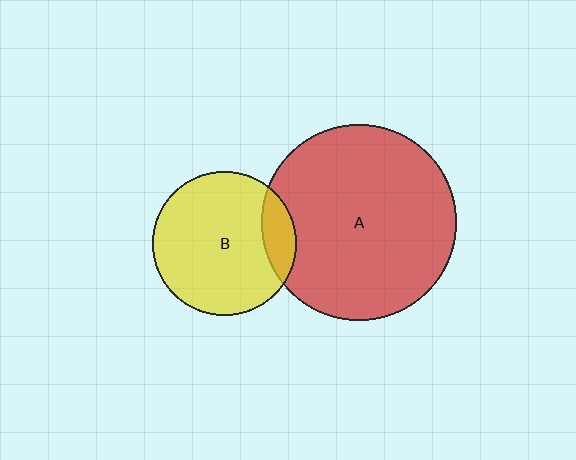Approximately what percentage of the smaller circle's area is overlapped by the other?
Approximately 15%.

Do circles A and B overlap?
Yes.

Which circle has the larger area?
Circle A (red).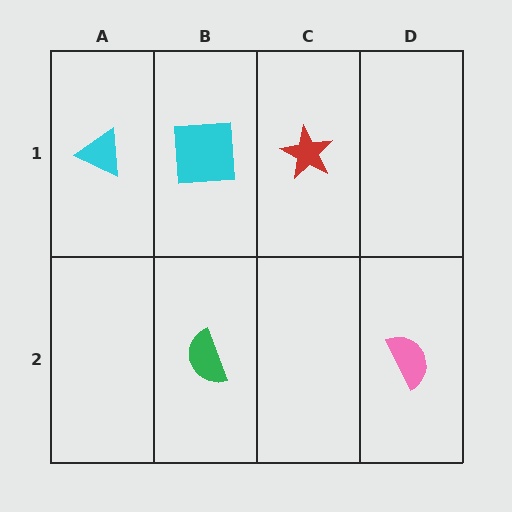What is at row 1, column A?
A cyan triangle.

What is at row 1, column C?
A red star.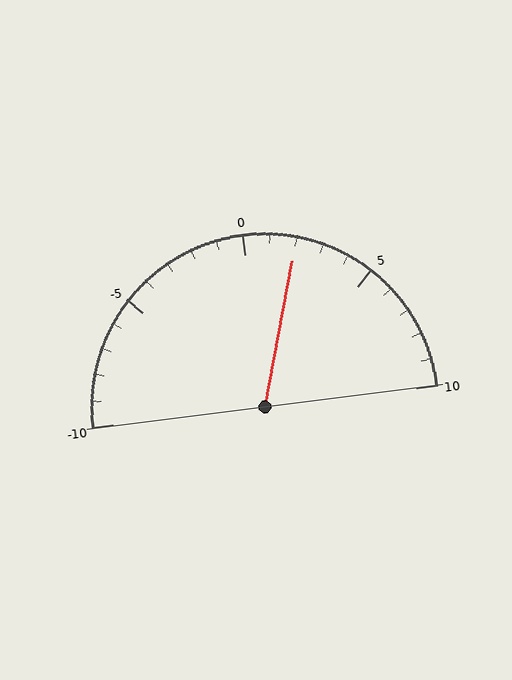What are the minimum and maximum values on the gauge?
The gauge ranges from -10 to 10.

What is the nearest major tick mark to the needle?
The nearest major tick mark is 0.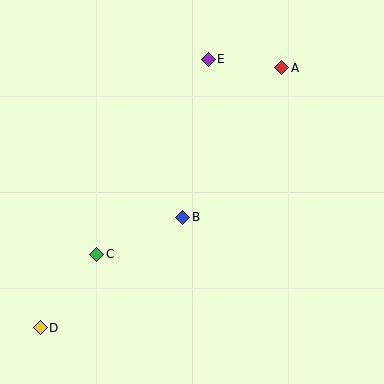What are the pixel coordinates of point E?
Point E is at (208, 59).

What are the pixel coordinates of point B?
Point B is at (183, 217).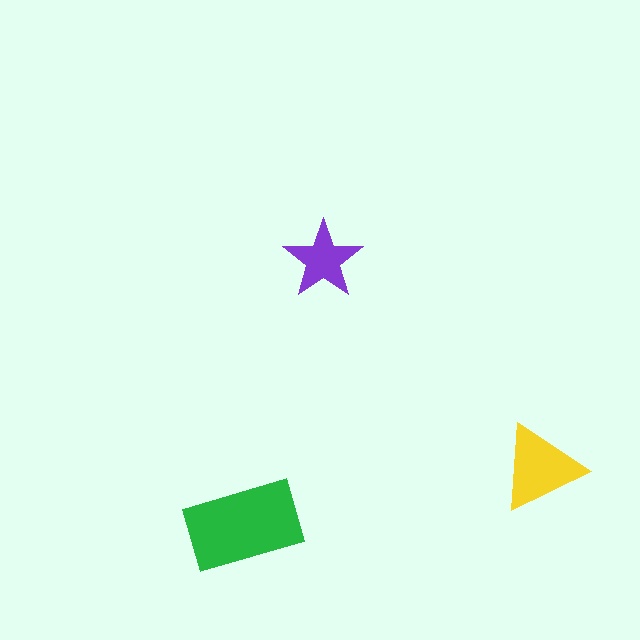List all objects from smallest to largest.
The purple star, the yellow triangle, the green rectangle.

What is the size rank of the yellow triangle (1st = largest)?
2nd.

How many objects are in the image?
There are 3 objects in the image.